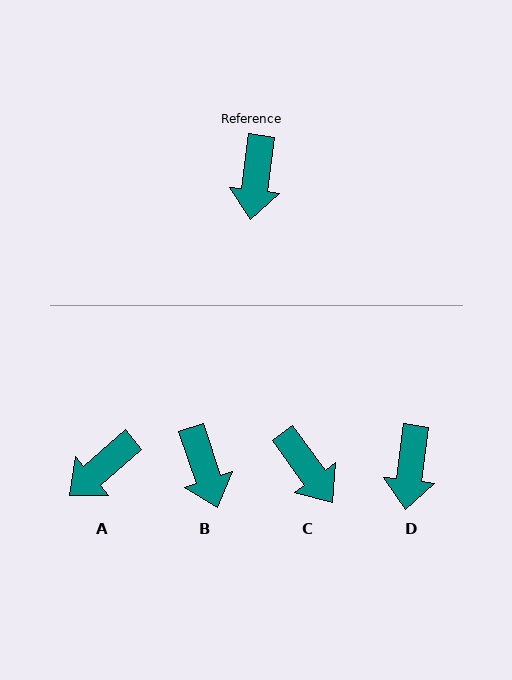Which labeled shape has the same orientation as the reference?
D.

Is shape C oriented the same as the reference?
No, it is off by about 43 degrees.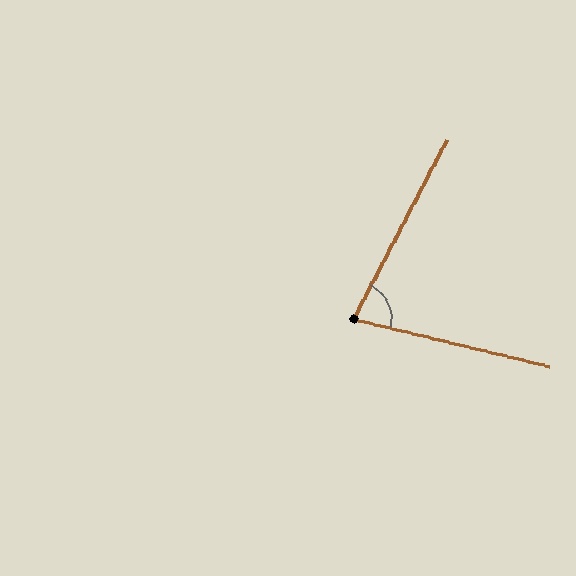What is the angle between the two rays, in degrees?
Approximately 76 degrees.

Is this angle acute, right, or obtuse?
It is acute.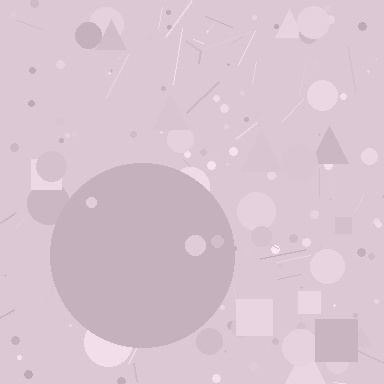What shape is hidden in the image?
A circle is hidden in the image.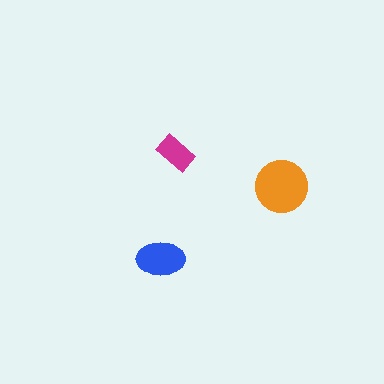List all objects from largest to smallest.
The orange circle, the blue ellipse, the magenta rectangle.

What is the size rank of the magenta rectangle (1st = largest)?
3rd.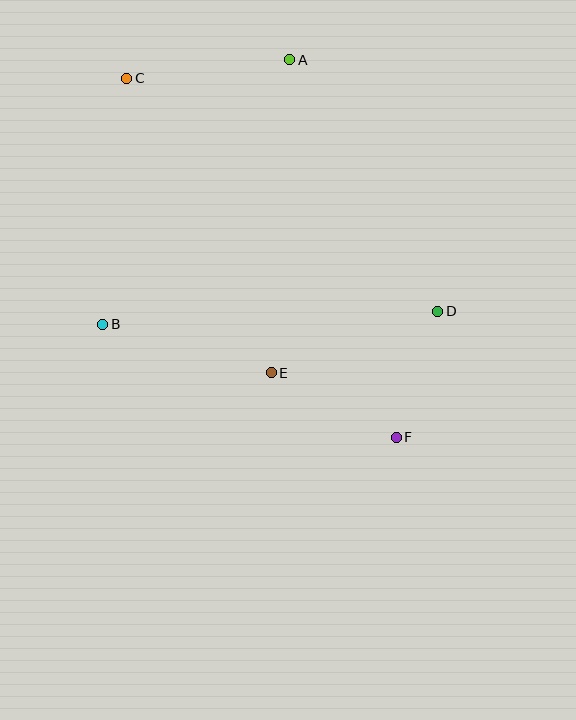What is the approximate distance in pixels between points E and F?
The distance between E and F is approximately 141 pixels.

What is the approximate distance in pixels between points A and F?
The distance between A and F is approximately 392 pixels.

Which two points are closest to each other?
Points D and F are closest to each other.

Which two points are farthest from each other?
Points C and F are farthest from each other.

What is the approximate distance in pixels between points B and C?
The distance between B and C is approximately 247 pixels.